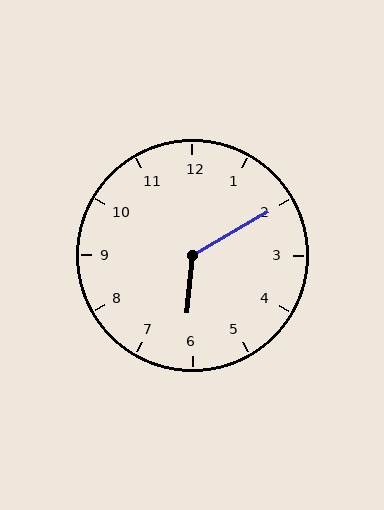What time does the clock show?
6:10.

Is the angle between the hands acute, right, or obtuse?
It is obtuse.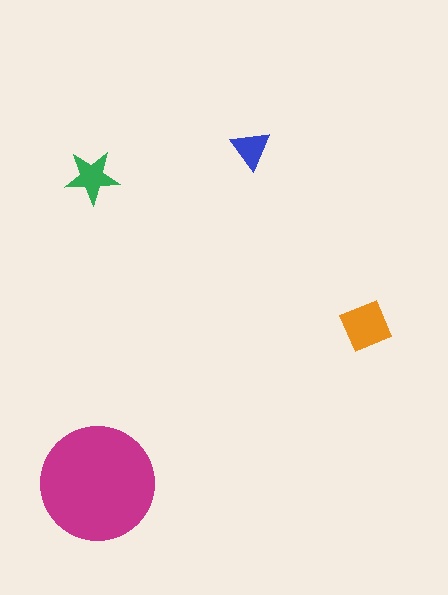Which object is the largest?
The magenta circle.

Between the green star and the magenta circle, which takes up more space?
The magenta circle.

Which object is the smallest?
The blue triangle.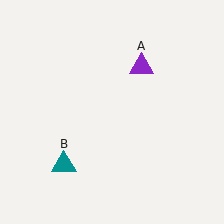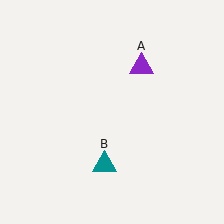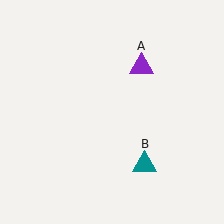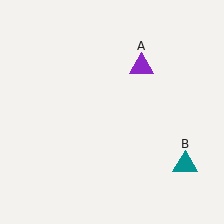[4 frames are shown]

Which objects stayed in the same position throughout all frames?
Purple triangle (object A) remained stationary.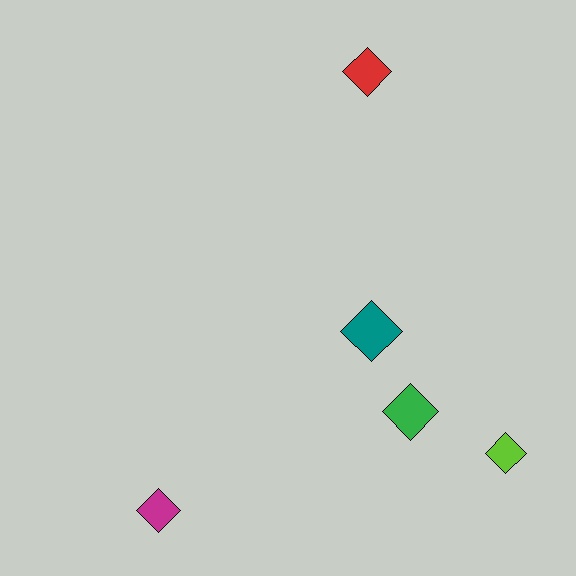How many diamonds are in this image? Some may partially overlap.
There are 5 diamonds.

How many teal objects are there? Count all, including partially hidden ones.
There is 1 teal object.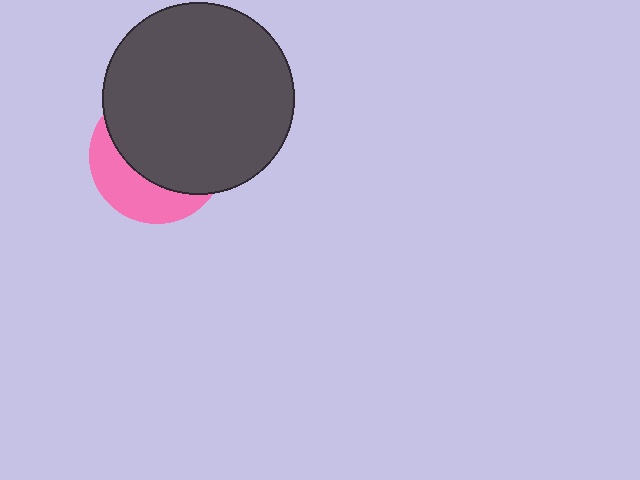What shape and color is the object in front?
The object in front is a dark gray circle.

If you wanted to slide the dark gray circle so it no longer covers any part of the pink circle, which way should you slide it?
Slide it up — that is the most direct way to separate the two shapes.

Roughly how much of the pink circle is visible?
A small part of it is visible (roughly 34%).